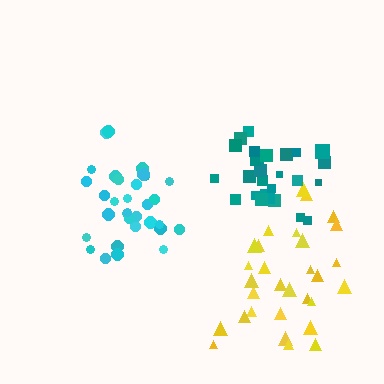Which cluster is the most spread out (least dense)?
Yellow.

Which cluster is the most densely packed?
Teal.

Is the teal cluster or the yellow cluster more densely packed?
Teal.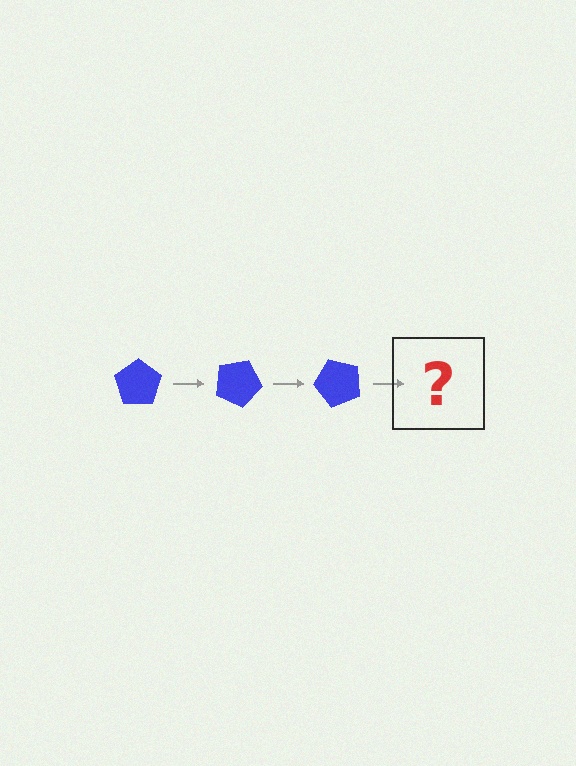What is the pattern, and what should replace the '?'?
The pattern is that the pentagon rotates 25 degrees each step. The '?' should be a blue pentagon rotated 75 degrees.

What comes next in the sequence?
The next element should be a blue pentagon rotated 75 degrees.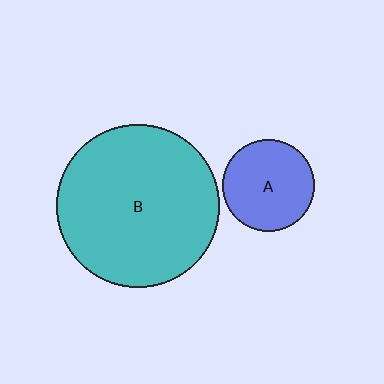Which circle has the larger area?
Circle B (teal).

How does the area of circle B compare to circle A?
Approximately 3.1 times.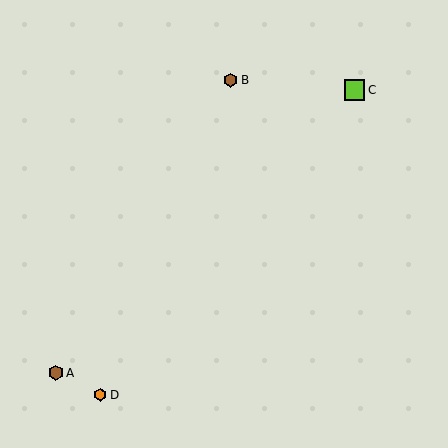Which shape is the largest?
The lime square (labeled C) is the largest.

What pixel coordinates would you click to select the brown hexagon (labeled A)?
Click at (56, 373) to select the brown hexagon A.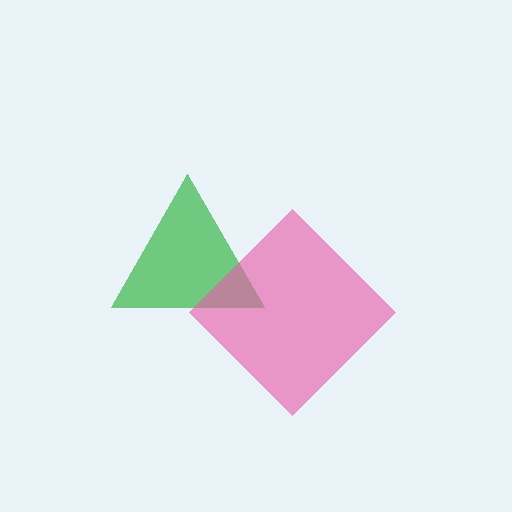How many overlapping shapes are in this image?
There are 2 overlapping shapes in the image.